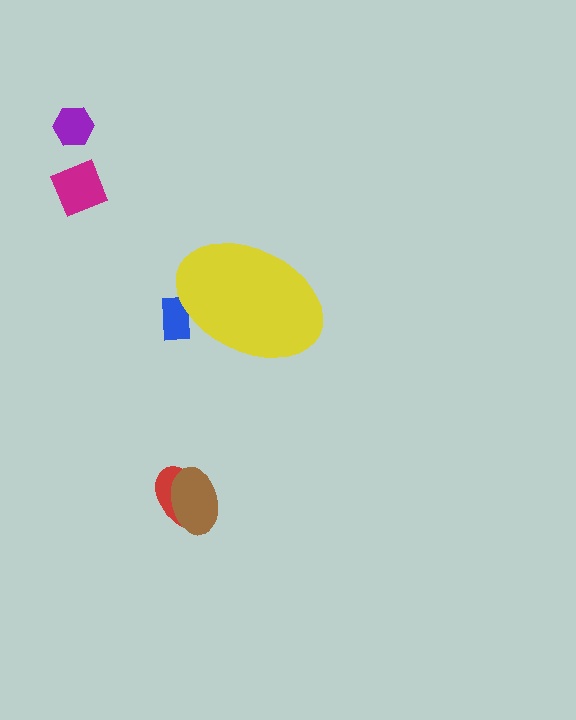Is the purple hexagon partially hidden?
No, the purple hexagon is fully visible.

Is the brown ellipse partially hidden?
No, the brown ellipse is fully visible.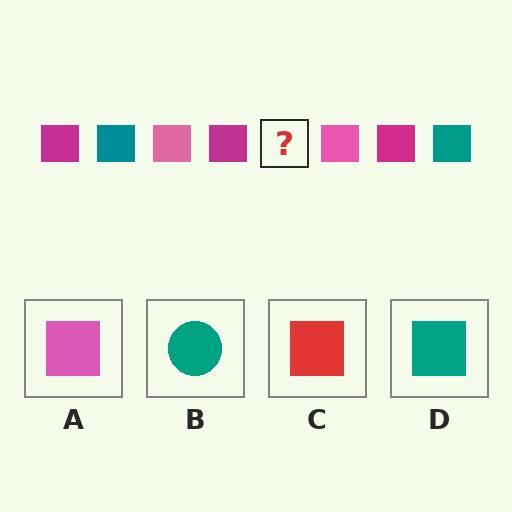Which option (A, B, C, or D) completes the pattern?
D.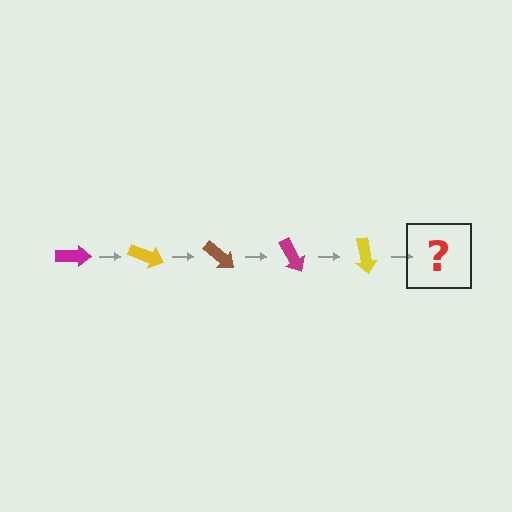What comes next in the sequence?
The next element should be a brown arrow, rotated 100 degrees from the start.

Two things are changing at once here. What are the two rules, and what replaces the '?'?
The two rules are that it rotates 20 degrees each step and the color cycles through magenta, yellow, and brown. The '?' should be a brown arrow, rotated 100 degrees from the start.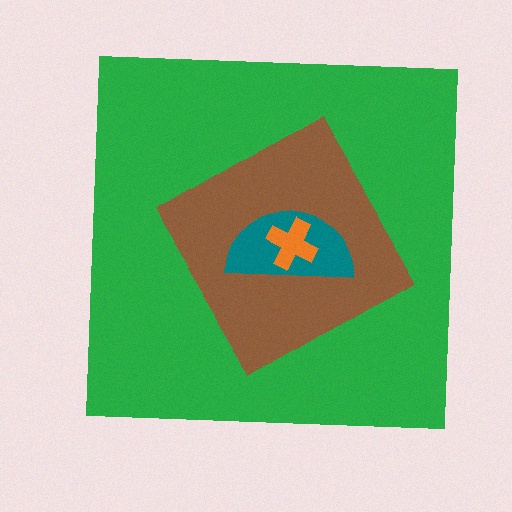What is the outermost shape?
The green square.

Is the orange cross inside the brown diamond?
Yes.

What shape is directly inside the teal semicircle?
The orange cross.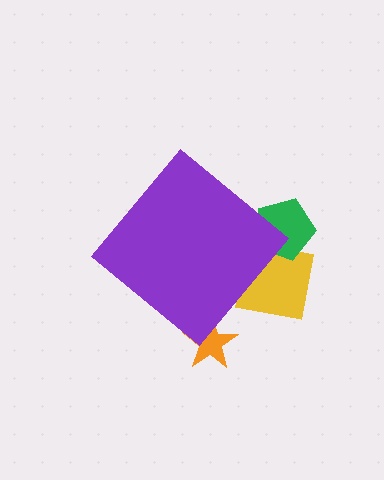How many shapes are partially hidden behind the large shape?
3 shapes are partially hidden.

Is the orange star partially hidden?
Yes, the orange star is partially hidden behind the purple diamond.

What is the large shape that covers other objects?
A purple diamond.